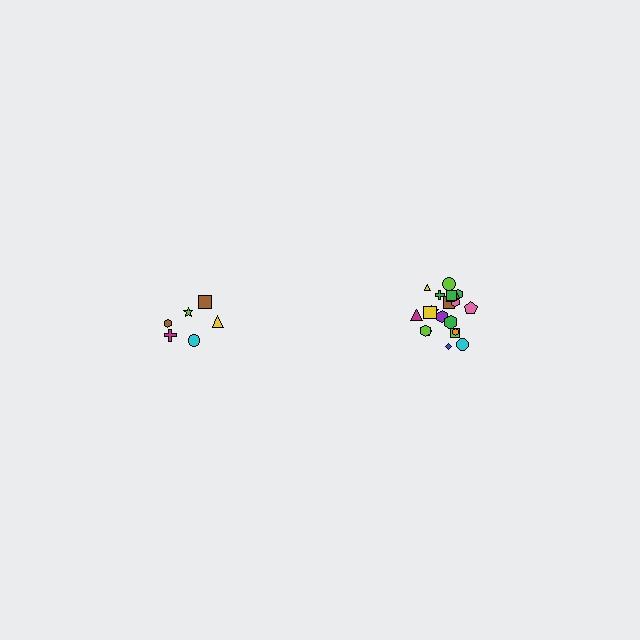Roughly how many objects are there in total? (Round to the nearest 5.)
Roughly 30 objects in total.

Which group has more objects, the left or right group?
The right group.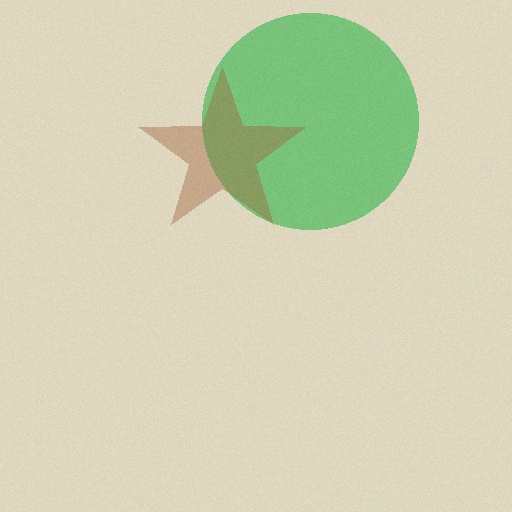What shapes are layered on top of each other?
The layered shapes are: a green circle, a brown star.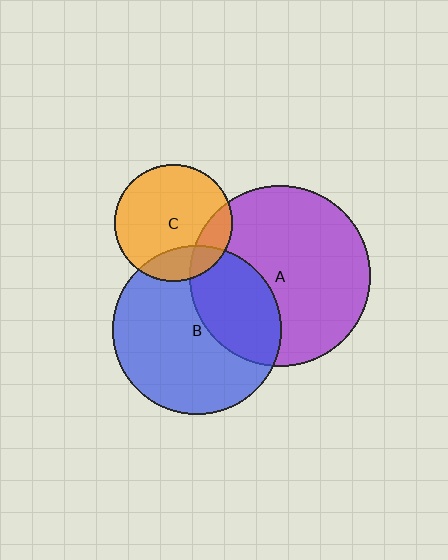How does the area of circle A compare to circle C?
Approximately 2.4 times.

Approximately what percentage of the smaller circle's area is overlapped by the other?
Approximately 15%.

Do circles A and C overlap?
Yes.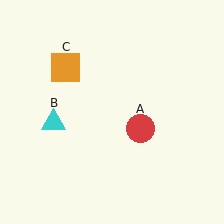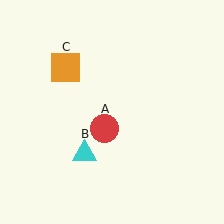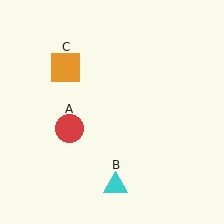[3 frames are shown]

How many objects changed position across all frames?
2 objects changed position: red circle (object A), cyan triangle (object B).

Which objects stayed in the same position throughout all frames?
Orange square (object C) remained stationary.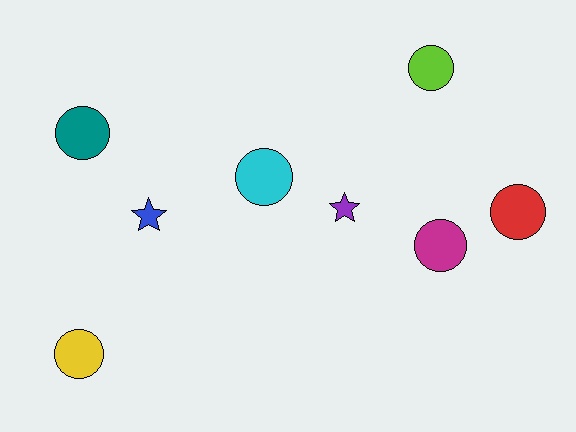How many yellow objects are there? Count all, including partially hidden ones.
There is 1 yellow object.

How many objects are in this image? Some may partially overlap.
There are 8 objects.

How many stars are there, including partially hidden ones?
There are 2 stars.